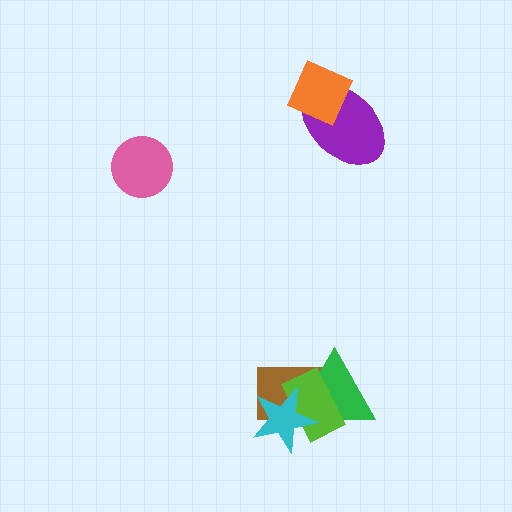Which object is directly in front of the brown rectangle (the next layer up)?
The green triangle is directly in front of the brown rectangle.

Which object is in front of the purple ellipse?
The orange diamond is in front of the purple ellipse.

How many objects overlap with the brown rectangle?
3 objects overlap with the brown rectangle.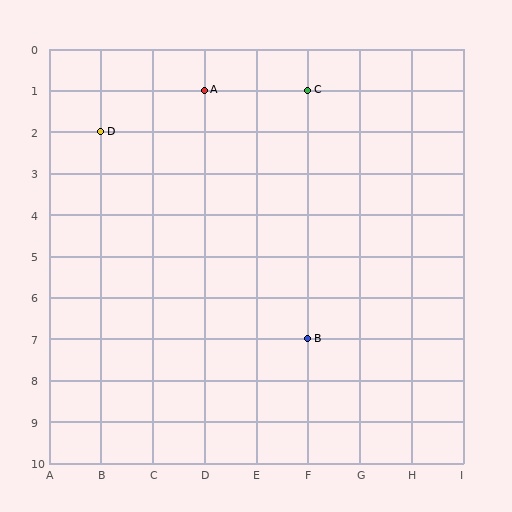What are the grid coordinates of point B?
Point B is at grid coordinates (F, 7).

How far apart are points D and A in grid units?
Points D and A are 2 columns and 1 row apart (about 2.2 grid units diagonally).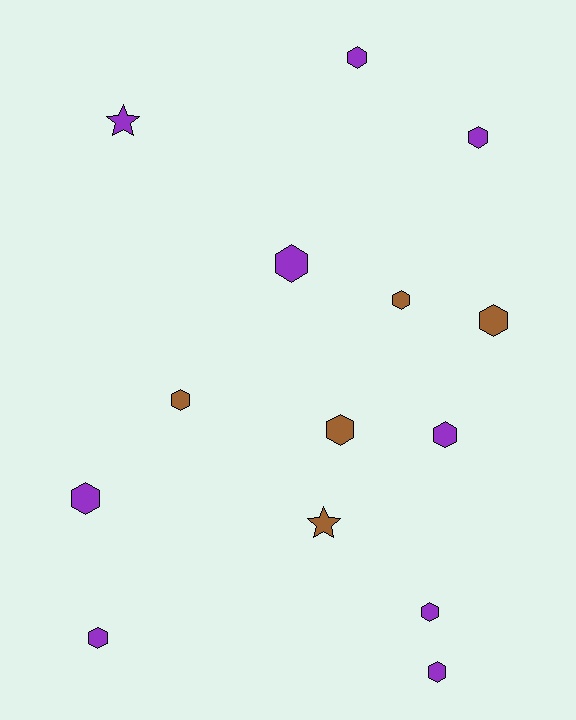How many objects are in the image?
There are 14 objects.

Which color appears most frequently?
Purple, with 9 objects.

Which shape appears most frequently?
Hexagon, with 12 objects.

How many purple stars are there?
There is 1 purple star.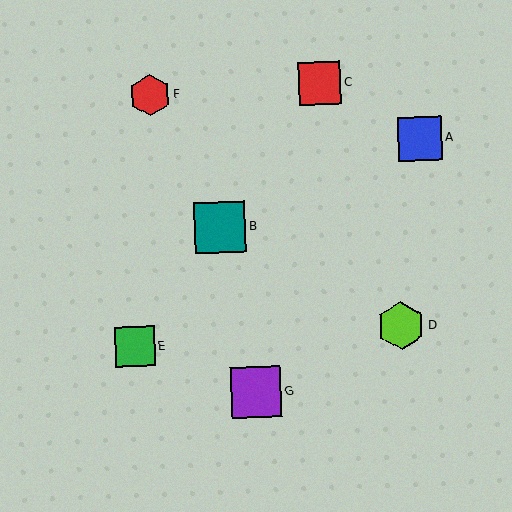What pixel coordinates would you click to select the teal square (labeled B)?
Click at (220, 227) to select the teal square B.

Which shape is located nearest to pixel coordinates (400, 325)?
The lime hexagon (labeled D) at (401, 326) is nearest to that location.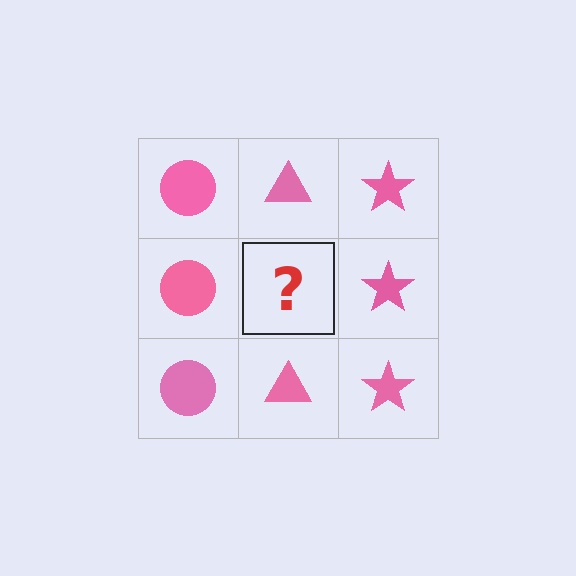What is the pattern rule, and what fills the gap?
The rule is that each column has a consistent shape. The gap should be filled with a pink triangle.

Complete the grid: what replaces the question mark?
The question mark should be replaced with a pink triangle.